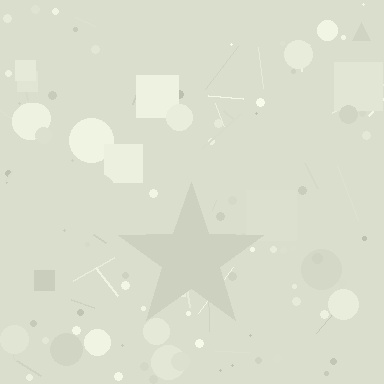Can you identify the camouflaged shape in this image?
The camouflaged shape is a star.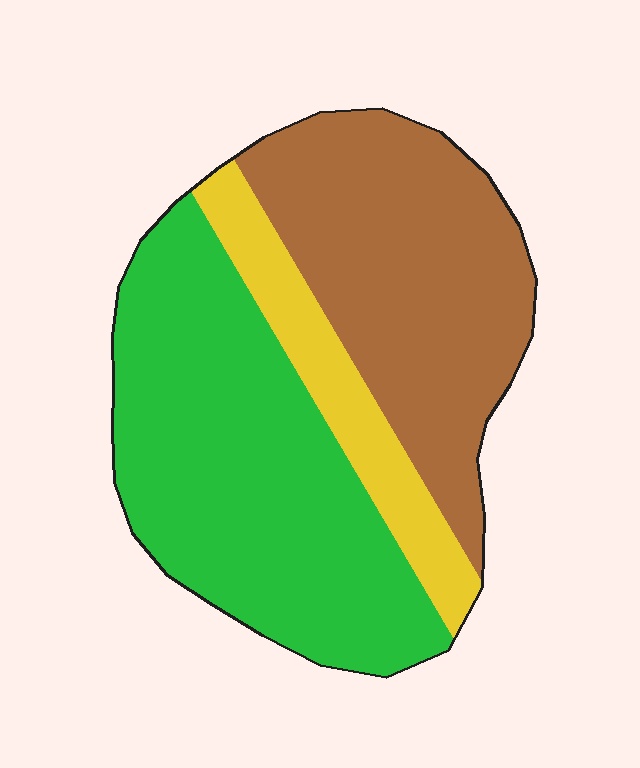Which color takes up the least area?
Yellow, at roughly 15%.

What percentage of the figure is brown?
Brown covers around 40% of the figure.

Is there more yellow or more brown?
Brown.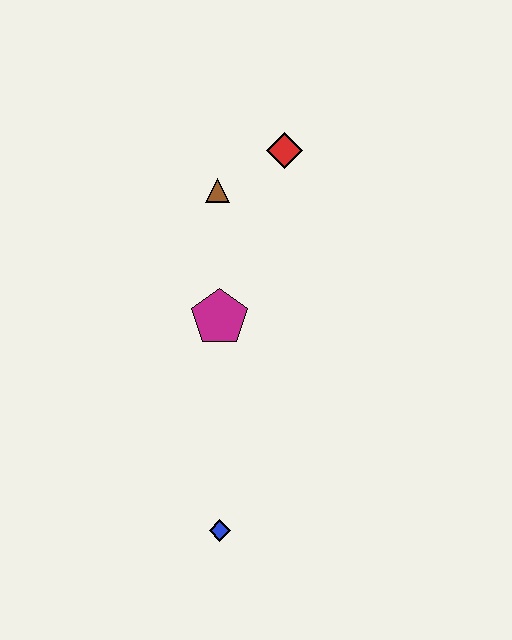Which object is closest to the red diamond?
The brown triangle is closest to the red diamond.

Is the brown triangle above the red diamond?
No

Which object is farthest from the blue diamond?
The red diamond is farthest from the blue diamond.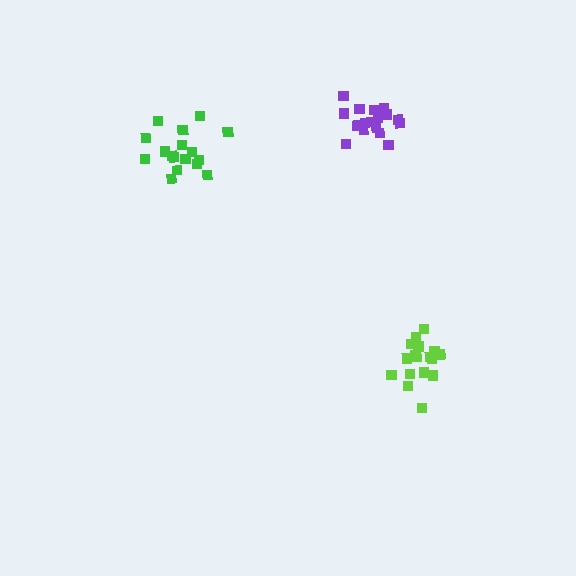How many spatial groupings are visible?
There are 3 spatial groupings.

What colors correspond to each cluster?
The clusters are colored: lime, purple, green.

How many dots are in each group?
Group 1: 17 dots, Group 2: 18 dots, Group 3: 17 dots (52 total).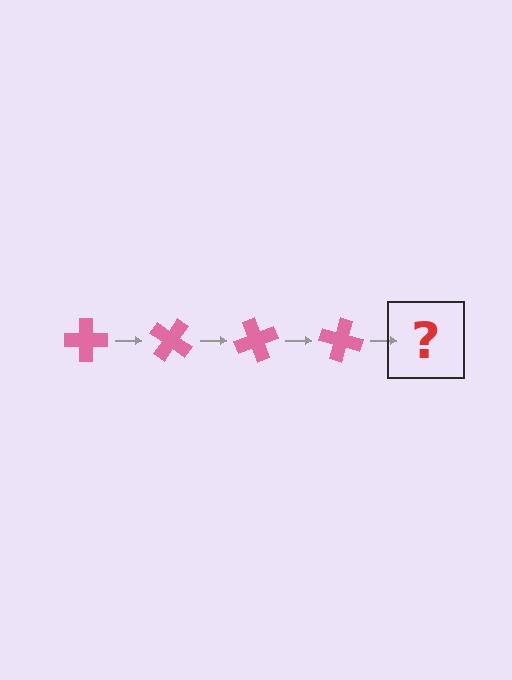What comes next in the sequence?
The next element should be a pink cross rotated 140 degrees.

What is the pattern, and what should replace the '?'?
The pattern is that the cross rotates 35 degrees each step. The '?' should be a pink cross rotated 140 degrees.